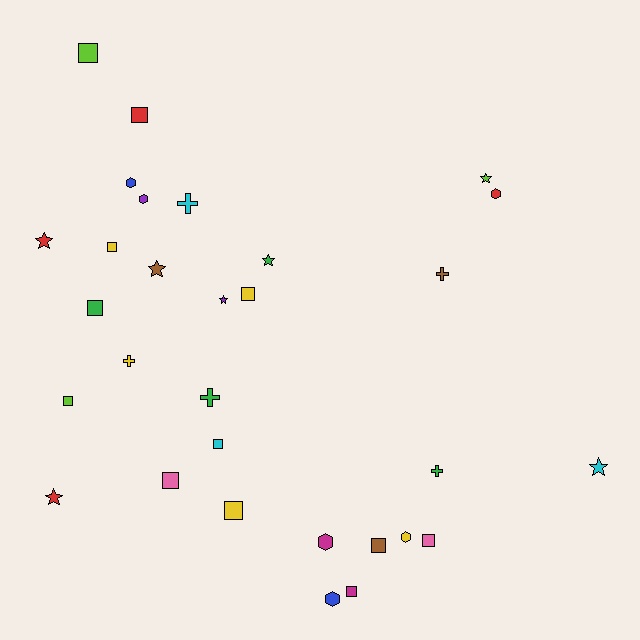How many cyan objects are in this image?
There are 3 cyan objects.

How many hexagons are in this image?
There are 6 hexagons.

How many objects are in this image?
There are 30 objects.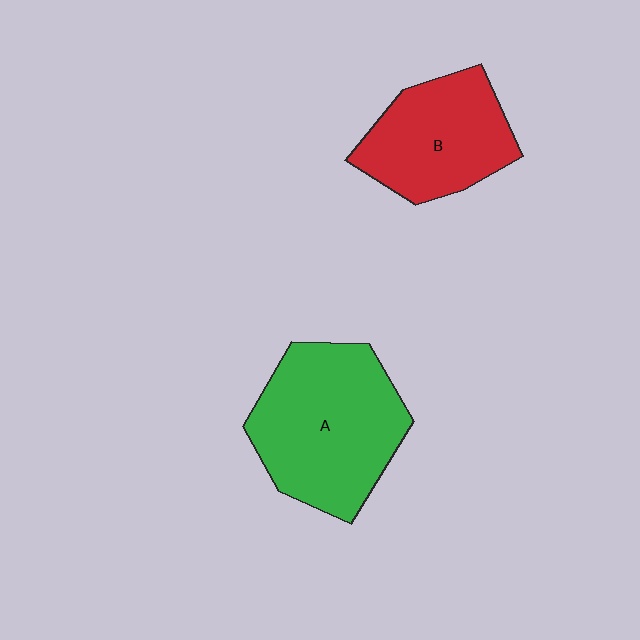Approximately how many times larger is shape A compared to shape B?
Approximately 1.4 times.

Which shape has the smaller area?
Shape B (red).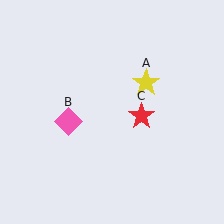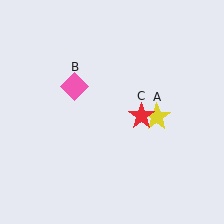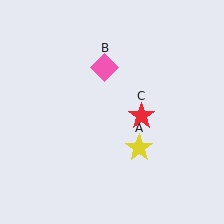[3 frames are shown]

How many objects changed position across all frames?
2 objects changed position: yellow star (object A), pink diamond (object B).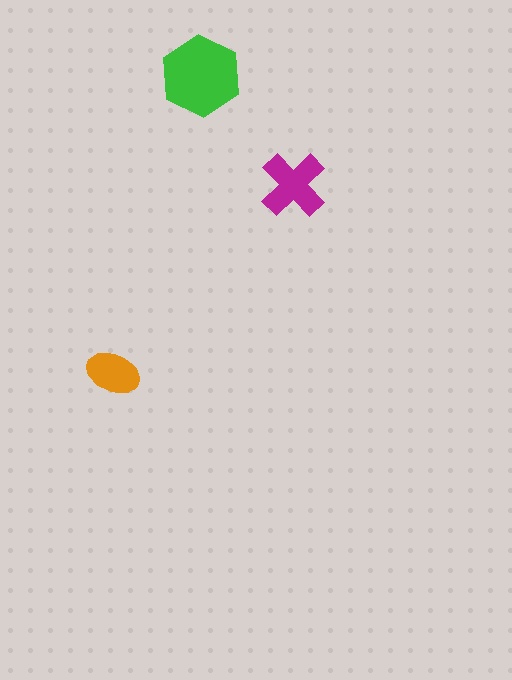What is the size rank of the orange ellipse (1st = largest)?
3rd.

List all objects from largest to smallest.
The green hexagon, the magenta cross, the orange ellipse.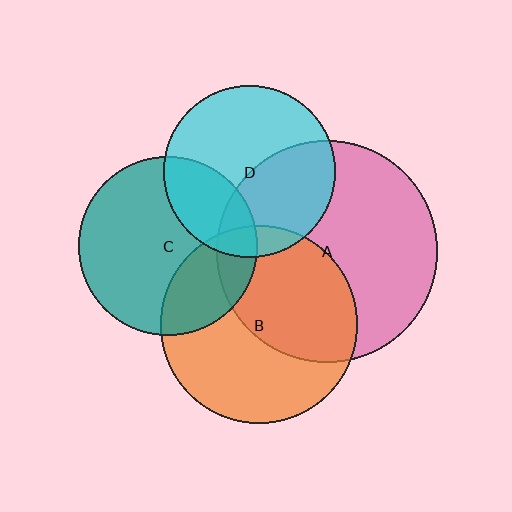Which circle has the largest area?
Circle A (pink).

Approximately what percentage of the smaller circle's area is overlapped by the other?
Approximately 10%.